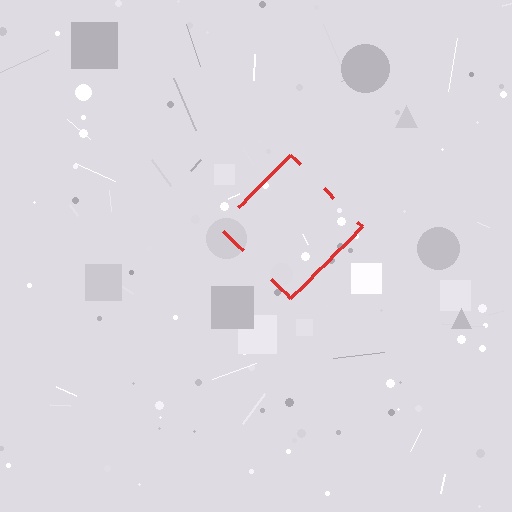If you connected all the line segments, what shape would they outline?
They would outline a diamond.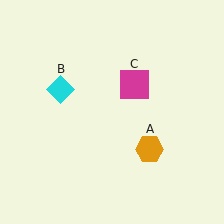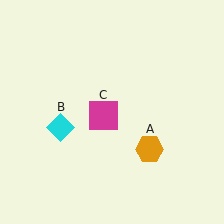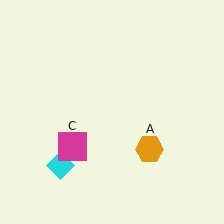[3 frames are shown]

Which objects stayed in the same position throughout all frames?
Orange hexagon (object A) remained stationary.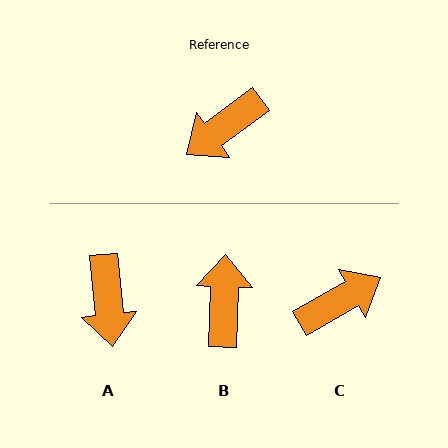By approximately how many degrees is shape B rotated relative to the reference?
Approximately 129 degrees clockwise.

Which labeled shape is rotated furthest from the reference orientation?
C, about 173 degrees away.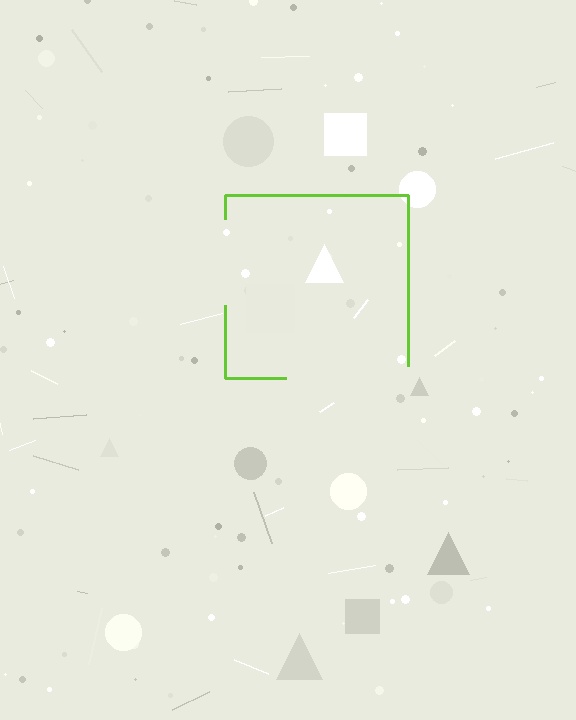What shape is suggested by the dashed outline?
The dashed outline suggests a square.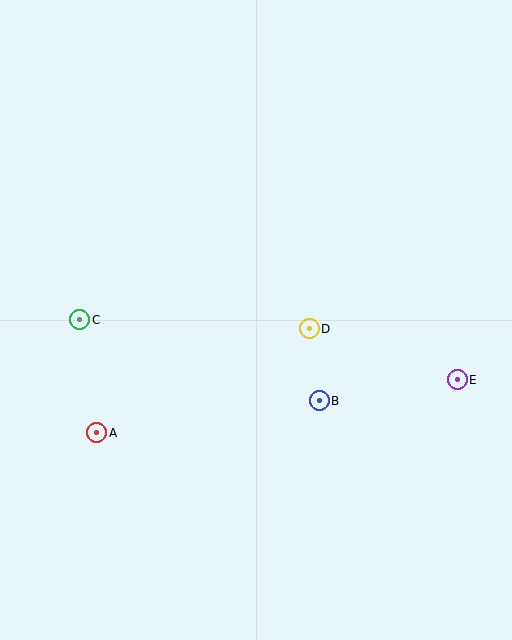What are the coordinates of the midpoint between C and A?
The midpoint between C and A is at (88, 376).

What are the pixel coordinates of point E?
Point E is at (457, 380).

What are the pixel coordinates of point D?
Point D is at (309, 329).